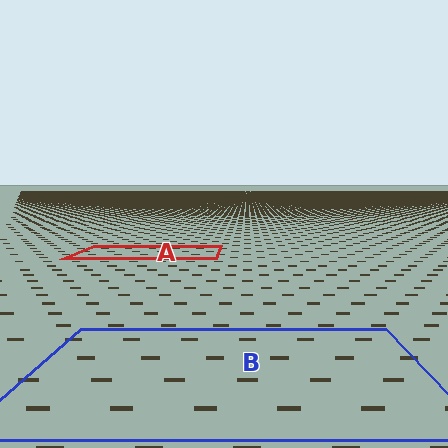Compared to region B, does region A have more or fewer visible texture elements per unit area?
Region A has more texture elements per unit area — they are packed more densely because it is farther away.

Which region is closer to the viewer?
Region B is closer. The texture elements there are larger and more spread out.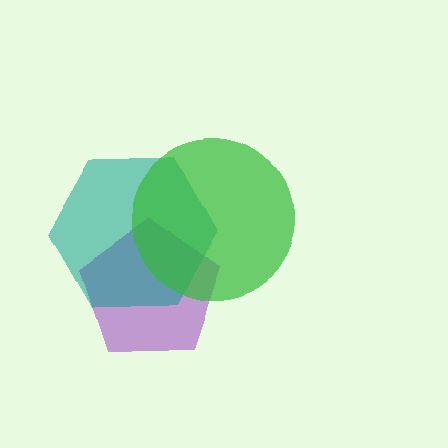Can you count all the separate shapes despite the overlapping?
Yes, there are 3 separate shapes.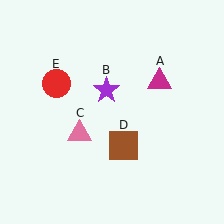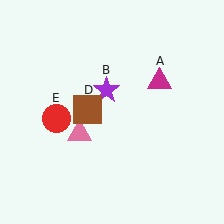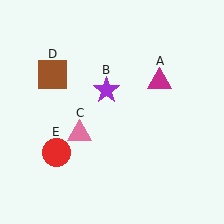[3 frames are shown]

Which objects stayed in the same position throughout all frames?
Magenta triangle (object A) and purple star (object B) and pink triangle (object C) remained stationary.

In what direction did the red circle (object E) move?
The red circle (object E) moved down.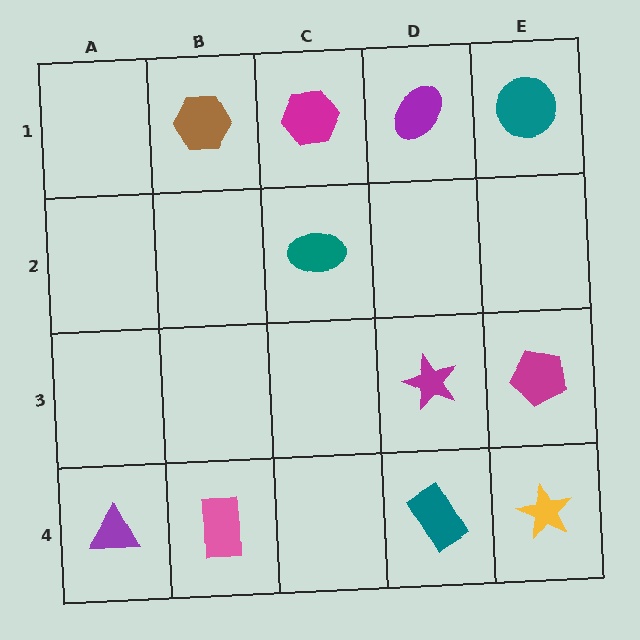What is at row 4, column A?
A purple triangle.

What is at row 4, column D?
A teal rectangle.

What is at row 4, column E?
A yellow star.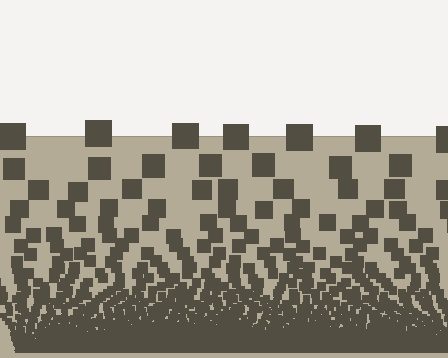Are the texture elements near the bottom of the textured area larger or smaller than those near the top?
Smaller. The gradient is inverted — elements near the bottom are smaller and denser.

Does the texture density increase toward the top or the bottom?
Density increases toward the bottom.